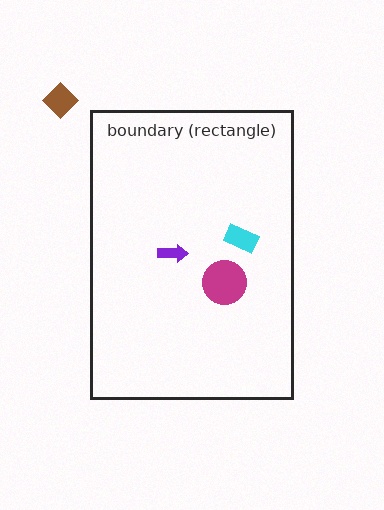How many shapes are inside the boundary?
3 inside, 1 outside.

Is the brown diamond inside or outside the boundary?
Outside.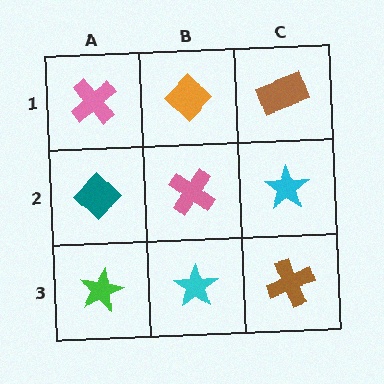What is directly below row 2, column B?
A cyan star.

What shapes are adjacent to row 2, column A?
A pink cross (row 1, column A), a green star (row 3, column A), a pink cross (row 2, column B).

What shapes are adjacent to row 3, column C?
A cyan star (row 2, column C), a cyan star (row 3, column B).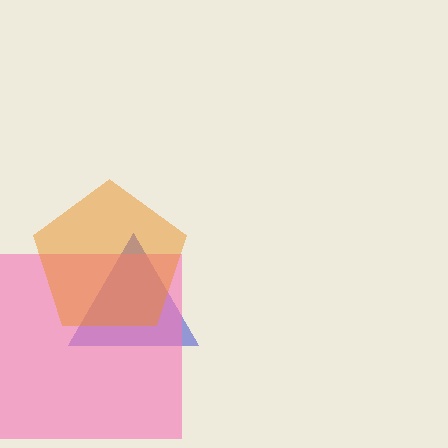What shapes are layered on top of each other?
The layered shapes are: a blue triangle, a pink square, an orange pentagon.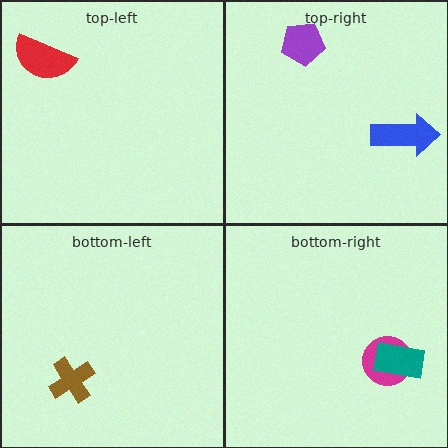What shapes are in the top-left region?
The red semicircle.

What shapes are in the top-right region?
The purple pentagon, the blue arrow.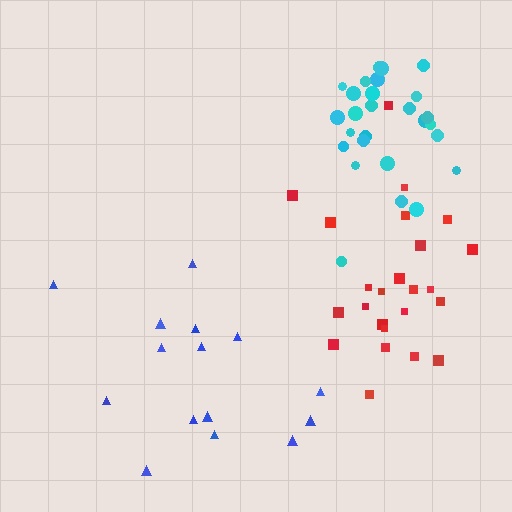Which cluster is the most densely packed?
Cyan.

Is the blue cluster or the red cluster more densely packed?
Red.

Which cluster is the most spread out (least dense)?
Blue.